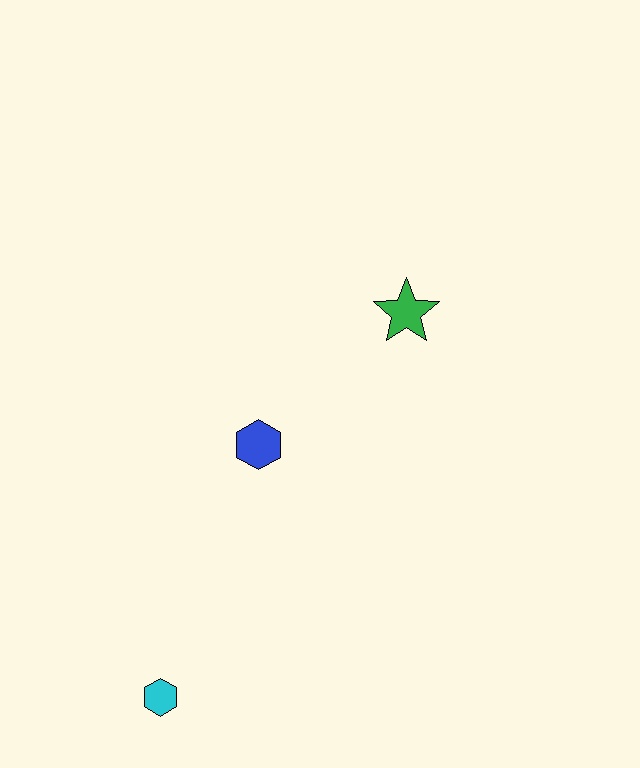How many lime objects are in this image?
There are no lime objects.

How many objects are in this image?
There are 3 objects.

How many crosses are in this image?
There are no crosses.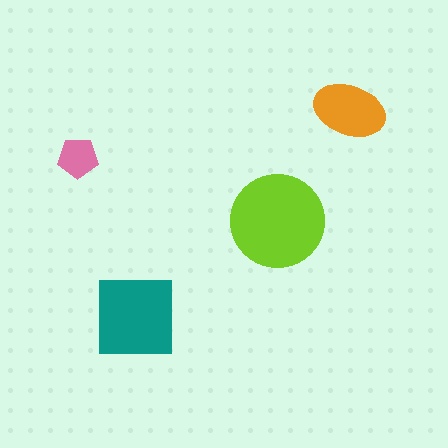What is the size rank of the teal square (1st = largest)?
2nd.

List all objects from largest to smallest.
The lime circle, the teal square, the orange ellipse, the pink pentagon.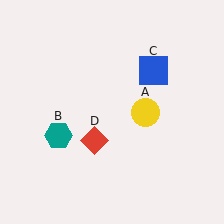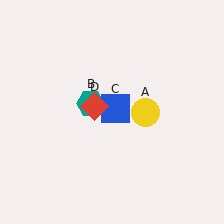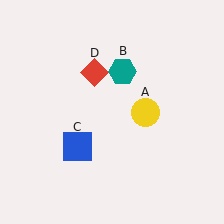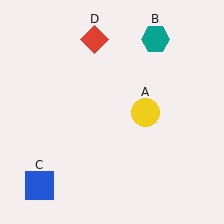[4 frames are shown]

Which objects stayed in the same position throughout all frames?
Yellow circle (object A) remained stationary.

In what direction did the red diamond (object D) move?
The red diamond (object D) moved up.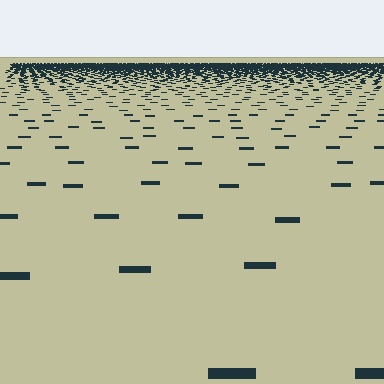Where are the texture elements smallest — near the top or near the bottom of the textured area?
Near the top.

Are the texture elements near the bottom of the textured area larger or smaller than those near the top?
Larger. Near the bottom, elements are closer to the viewer and appear at a bigger on-screen size.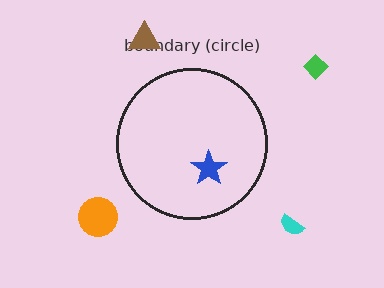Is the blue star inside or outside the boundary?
Inside.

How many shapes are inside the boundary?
1 inside, 4 outside.